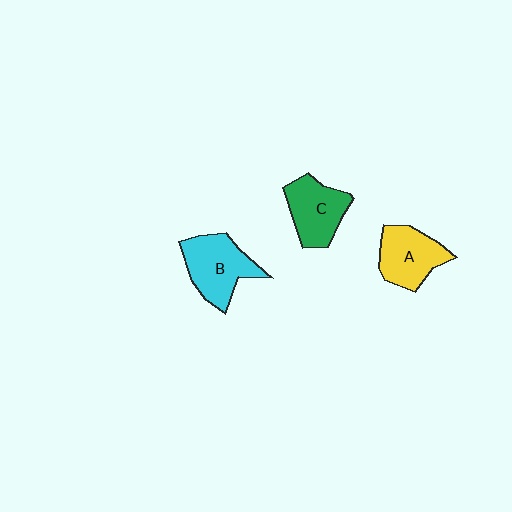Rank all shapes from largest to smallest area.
From largest to smallest: B (cyan), A (yellow), C (green).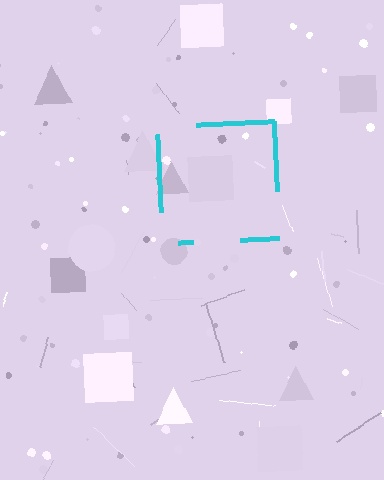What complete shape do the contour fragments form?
The contour fragments form a square.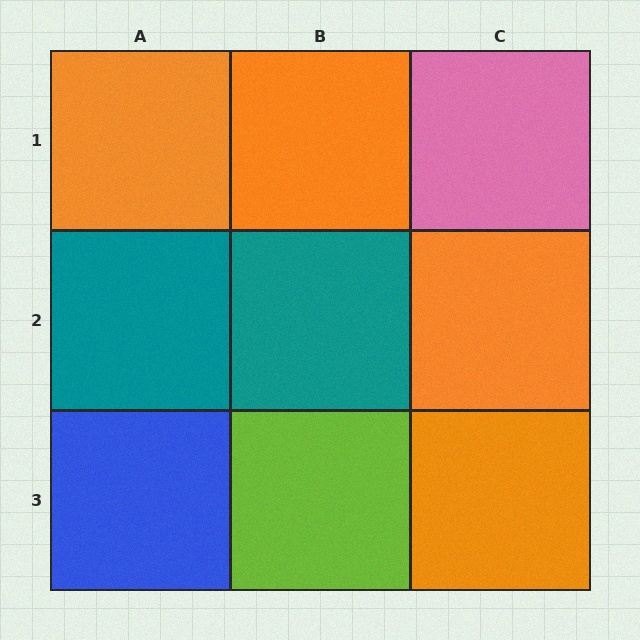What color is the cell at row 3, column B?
Lime.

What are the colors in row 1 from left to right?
Orange, orange, pink.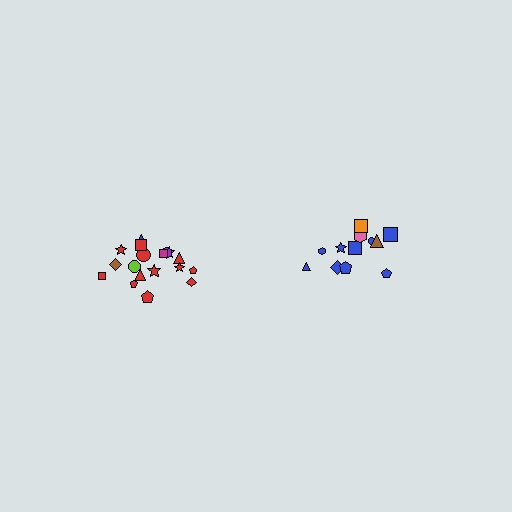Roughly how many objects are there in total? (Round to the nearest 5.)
Roughly 30 objects in total.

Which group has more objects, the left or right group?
The left group.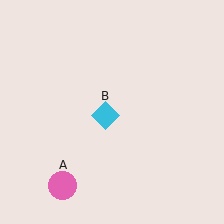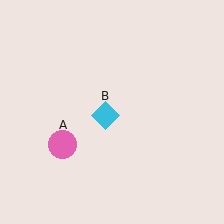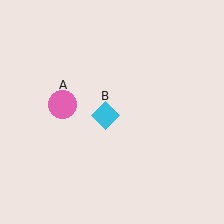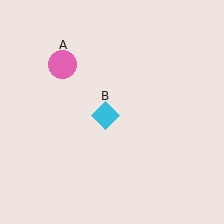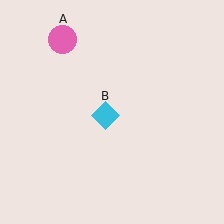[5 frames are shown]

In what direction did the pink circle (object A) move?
The pink circle (object A) moved up.